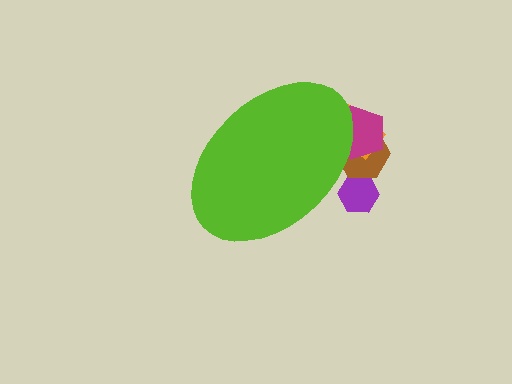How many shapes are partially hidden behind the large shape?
4 shapes are partially hidden.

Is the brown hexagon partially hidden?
Yes, the brown hexagon is partially hidden behind the lime ellipse.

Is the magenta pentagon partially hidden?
Yes, the magenta pentagon is partially hidden behind the lime ellipse.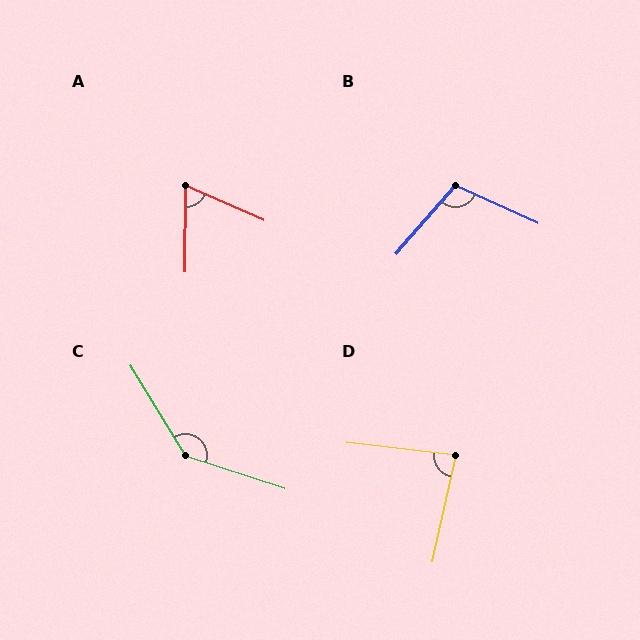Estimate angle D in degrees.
Approximately 84 degrees.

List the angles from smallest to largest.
A (66°), D (84°), B (107°), C (140°).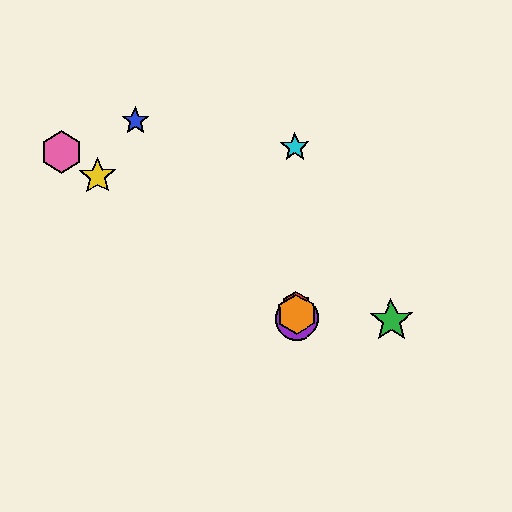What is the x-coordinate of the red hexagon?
The red hexagon is at x≈296.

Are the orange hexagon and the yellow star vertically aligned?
No, the orange hexagon is at x≈297 and the yellow star is at x≈98.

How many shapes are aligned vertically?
4 shapes (the red hexagon, the purple circle, the orange hexagon, the cyan star) are aligned vertically.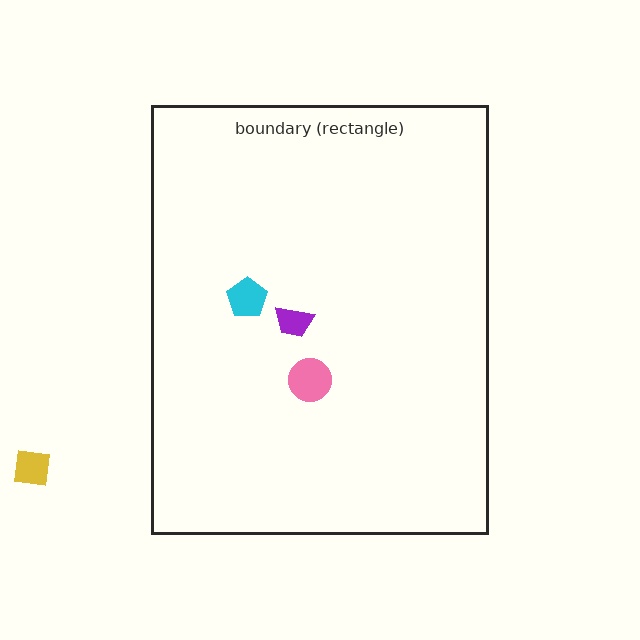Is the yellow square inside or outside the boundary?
Outside.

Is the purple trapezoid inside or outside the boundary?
Inside.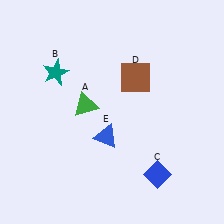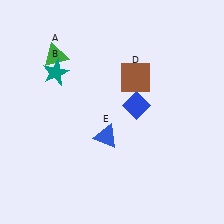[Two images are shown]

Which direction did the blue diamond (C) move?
The blue diamond (C) moved up.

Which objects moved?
The objects that moved are: the green triangle (A), the blue diamond (C).